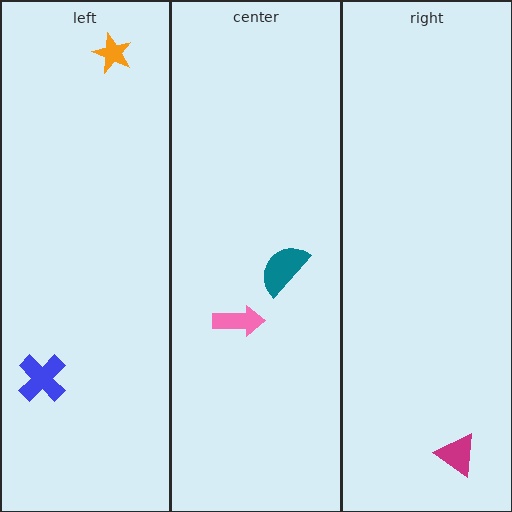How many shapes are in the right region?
1.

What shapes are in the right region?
The magenta triangle.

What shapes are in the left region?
The orange star, the blue cross.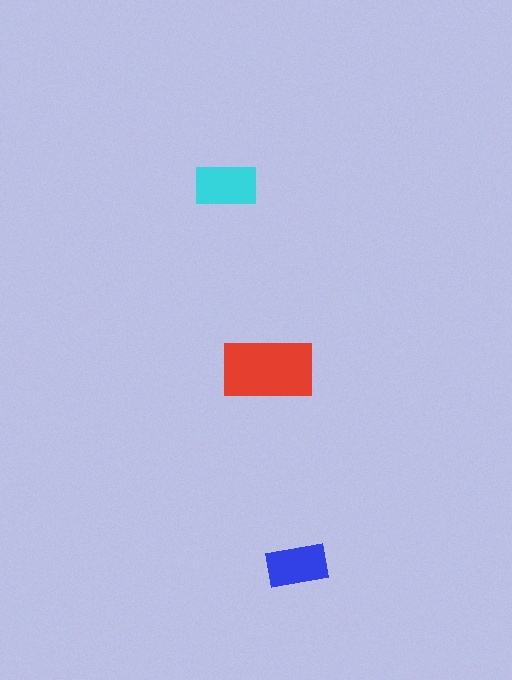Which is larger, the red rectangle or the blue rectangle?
The red one.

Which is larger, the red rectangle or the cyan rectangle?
The red one.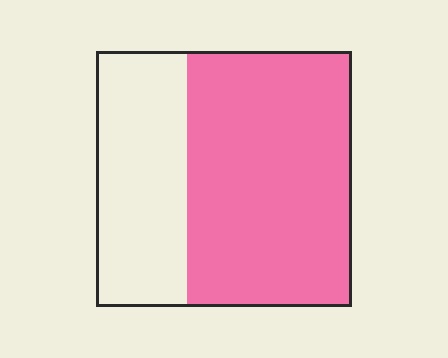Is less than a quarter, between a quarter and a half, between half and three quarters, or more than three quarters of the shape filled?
Between half and three quarters.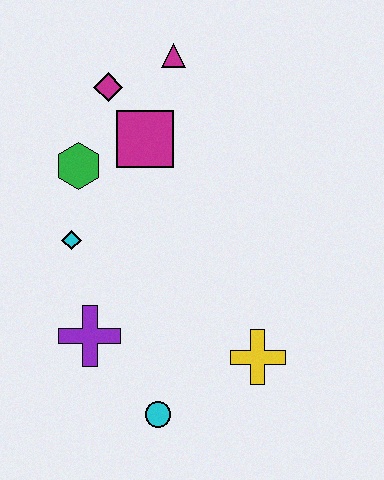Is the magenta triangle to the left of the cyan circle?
No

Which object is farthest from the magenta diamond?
The cyan circle is farthest from the magenta diamond.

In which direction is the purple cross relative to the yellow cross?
The purple cross is to the left of the yellow cross.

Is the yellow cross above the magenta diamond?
No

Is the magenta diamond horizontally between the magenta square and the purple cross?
Yes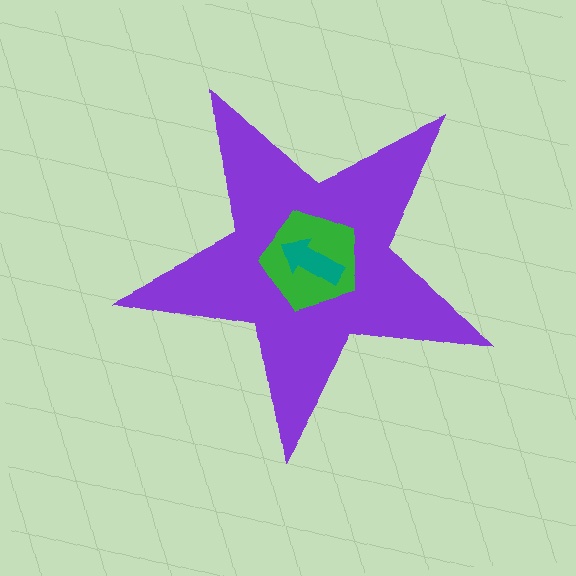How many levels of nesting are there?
3.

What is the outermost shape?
The purple star.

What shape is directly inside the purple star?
The green pentagon.